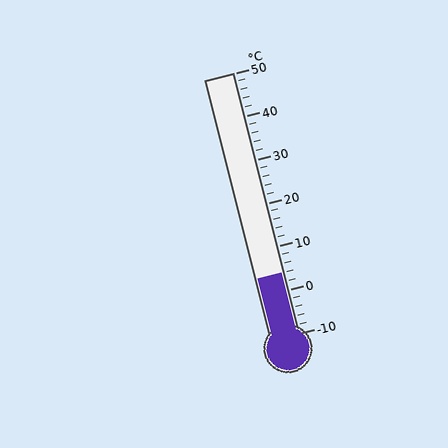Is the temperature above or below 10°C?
The temperature is below 10°C.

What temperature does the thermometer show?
The thermometer shows approximately 4°C.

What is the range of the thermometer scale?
The thermometer scale ranges from -10°C to 50°C.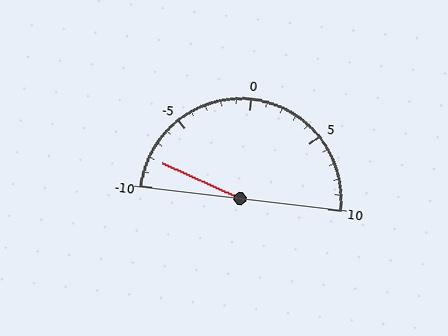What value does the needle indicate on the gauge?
The needle indicates approximately -8.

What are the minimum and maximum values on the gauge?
The gauge ranges from -10 to 10.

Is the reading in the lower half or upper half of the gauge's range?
The reading is in the lower half of the range (-10 to 10).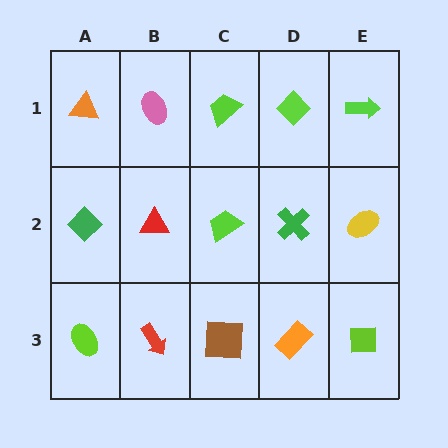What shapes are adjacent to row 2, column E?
A lime arrow (row 1, column E), a lime square (row 3, column E), a green cross (row 2, column D).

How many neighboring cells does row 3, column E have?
2.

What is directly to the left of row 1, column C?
A pink ellipse.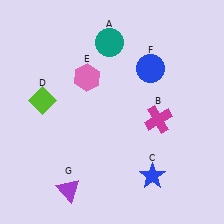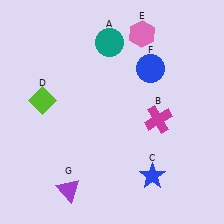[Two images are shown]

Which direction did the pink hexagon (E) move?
The pink hexagon (E) moved right.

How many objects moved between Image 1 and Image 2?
1 object moved between the two images.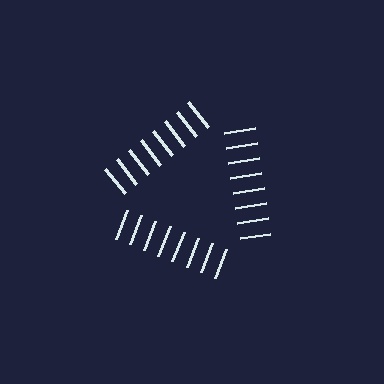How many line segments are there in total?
24 — 8 along each of the 3 edges.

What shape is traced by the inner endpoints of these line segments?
An illusory triangle — the line segments terminate on its edges but no continuous stroke is drawn.